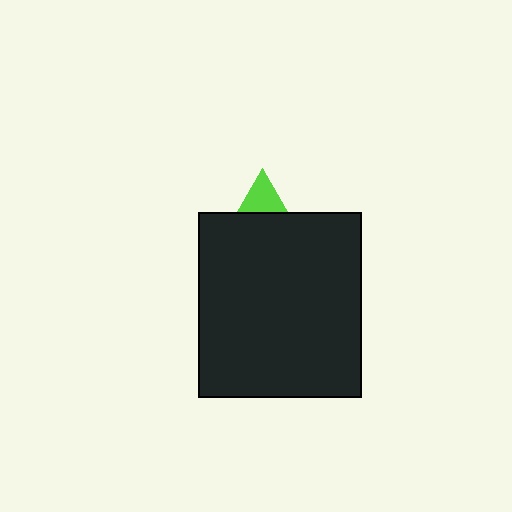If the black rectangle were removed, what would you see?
You would see the complete lime triangle.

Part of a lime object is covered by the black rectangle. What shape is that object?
It is a triangle.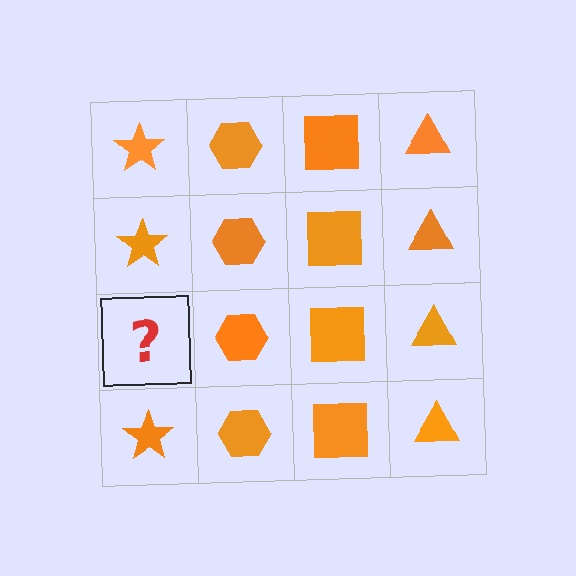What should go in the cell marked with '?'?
The missing cell should contain an orange star.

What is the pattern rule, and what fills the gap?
The rule is that each column has a consistent shape. The gap should be filled with an orange star.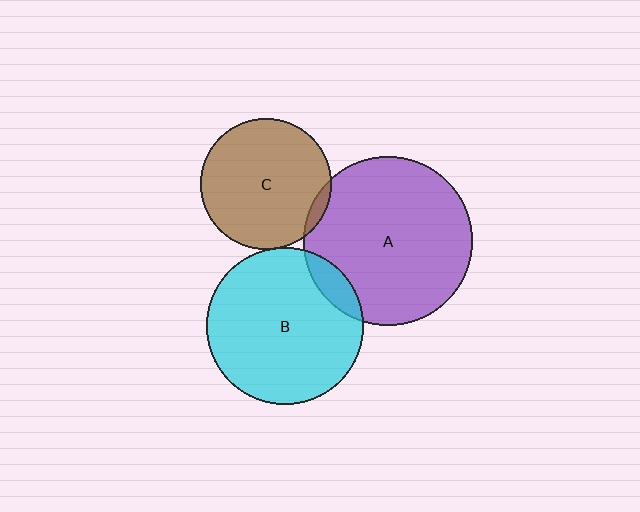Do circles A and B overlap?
Yes.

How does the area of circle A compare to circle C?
Approximately 1.7 times.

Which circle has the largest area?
Circle A (purple).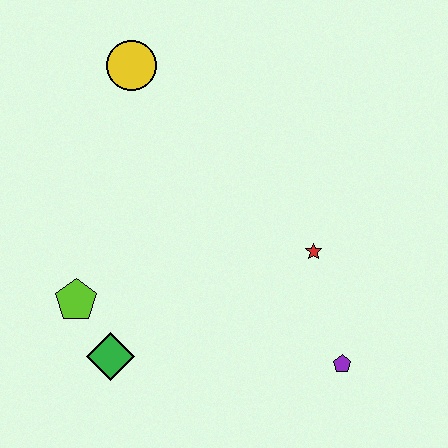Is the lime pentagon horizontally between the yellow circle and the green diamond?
No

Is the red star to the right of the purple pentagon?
No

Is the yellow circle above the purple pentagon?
Yes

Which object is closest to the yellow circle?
The lime pentagon is closest to the yellow circle.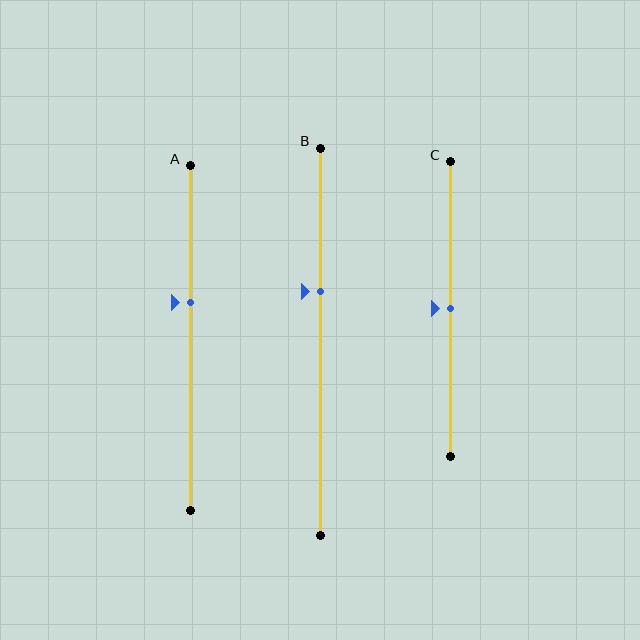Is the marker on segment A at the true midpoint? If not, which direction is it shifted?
No, the marker on segment A is shifted upward by about 10% of the segment length.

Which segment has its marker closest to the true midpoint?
Segment C has its marker closest to the true midpoint.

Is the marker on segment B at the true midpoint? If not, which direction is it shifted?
No, the marker on segment B is shifted upward by about 13% of the segment length.